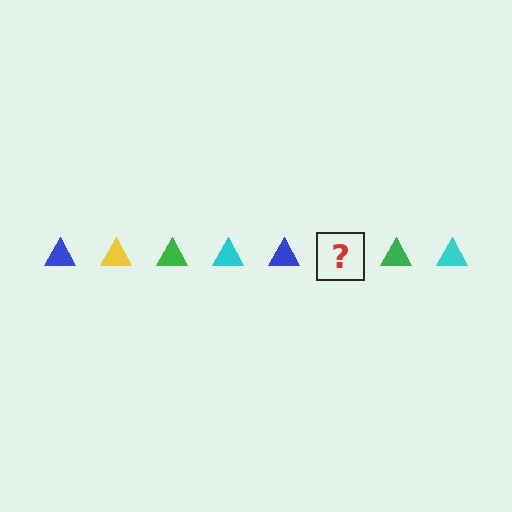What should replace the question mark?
The question mark should be replaced with a yellow triangle.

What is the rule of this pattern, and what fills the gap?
The rule is that the pattern cycles through blue, yellow, green, cyan triangles. The gap should be filled with a yellow triangle.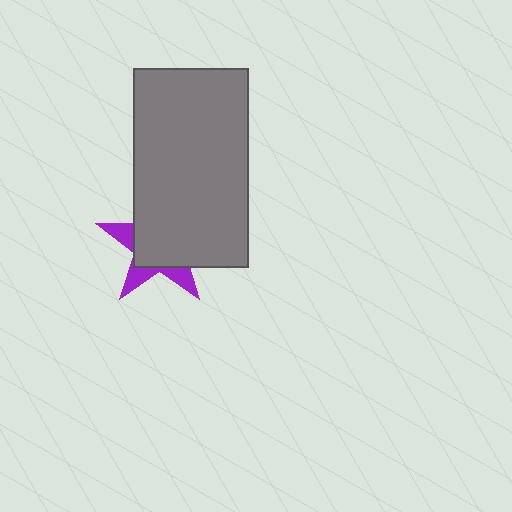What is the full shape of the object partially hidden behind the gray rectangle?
The partially hidden object is a purple star.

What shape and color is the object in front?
The object in front is a gray rectangle.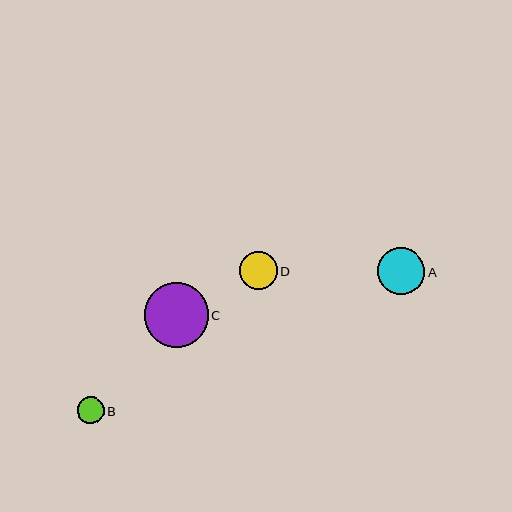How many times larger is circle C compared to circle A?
Circle C is approximately 1.4 times the size of circle A.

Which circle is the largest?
Circle C is the largest with a size of approximately 64 pixels.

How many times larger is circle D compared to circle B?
Circle D is approximately 1.4 times the size of circle B.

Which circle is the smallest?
Circle B is the smallest with a size of approximately 27 pixels.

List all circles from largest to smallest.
From largest to smallest: C, A, D, B.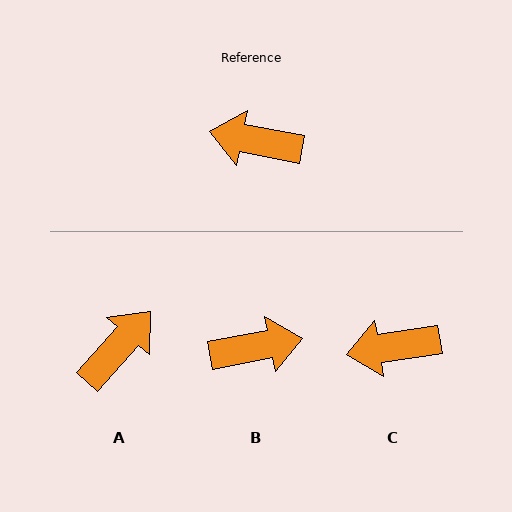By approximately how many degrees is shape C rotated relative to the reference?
Approximately 20 degrees counter-clockwise.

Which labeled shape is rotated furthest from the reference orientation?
B, about 159 degrees away.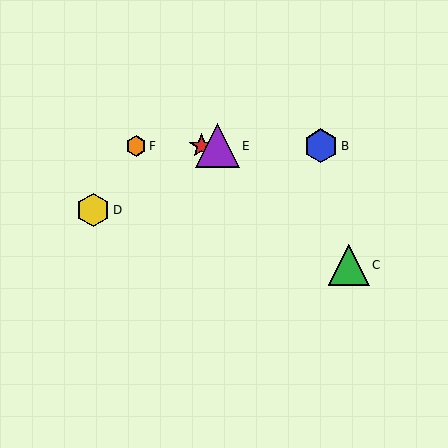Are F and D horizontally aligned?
No, F is at y≈146 and D is at y≈210.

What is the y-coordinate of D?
Object D is at y≈210.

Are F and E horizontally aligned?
Yes, both are at y≈146.